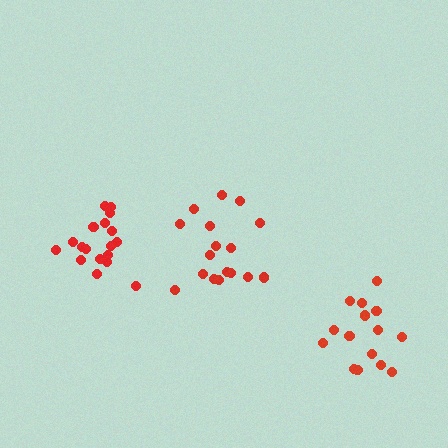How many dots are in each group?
Group 1: 15 dots, Group 2: 19 dots, Group 3: 17 dots (51 total).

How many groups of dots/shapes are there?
There are 3 groups.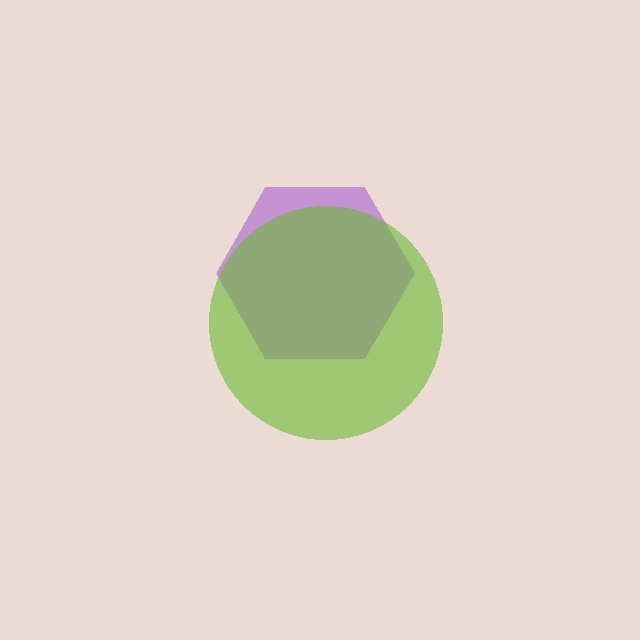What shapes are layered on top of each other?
The layered shapes are: a purple hexagon, a lime circle.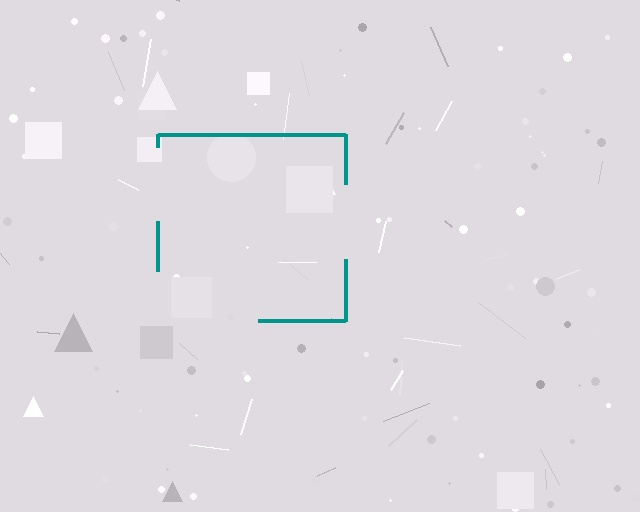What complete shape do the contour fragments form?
The contour fragments form a square.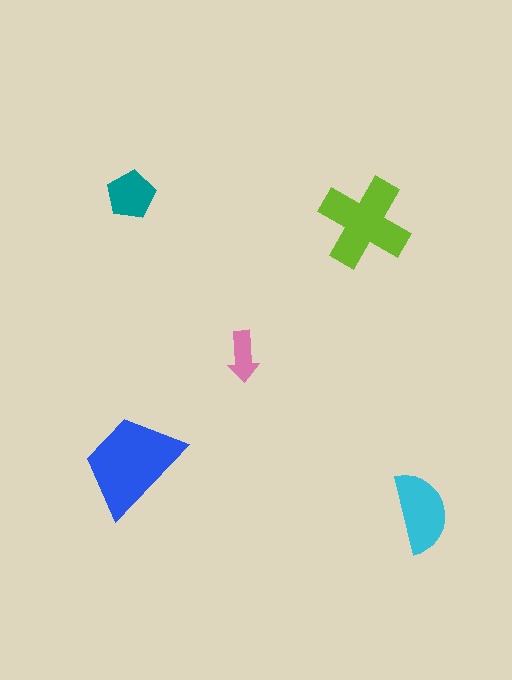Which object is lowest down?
The cyan semicircle is bottommost.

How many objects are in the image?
There are 5 objects in the image.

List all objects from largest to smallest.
The blue trapezoid, the lime cross, the cyan semicircle, the teal pentagon, the pink arrow.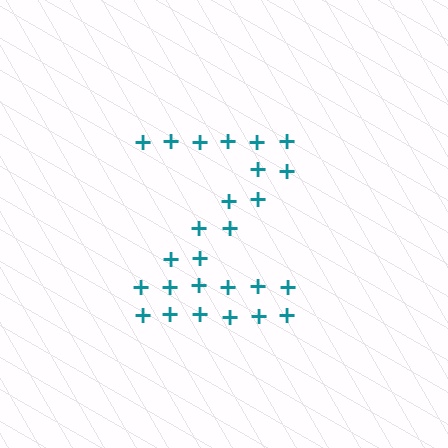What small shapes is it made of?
It is made of small plus signs.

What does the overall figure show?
The overall figure shows the letter Z.